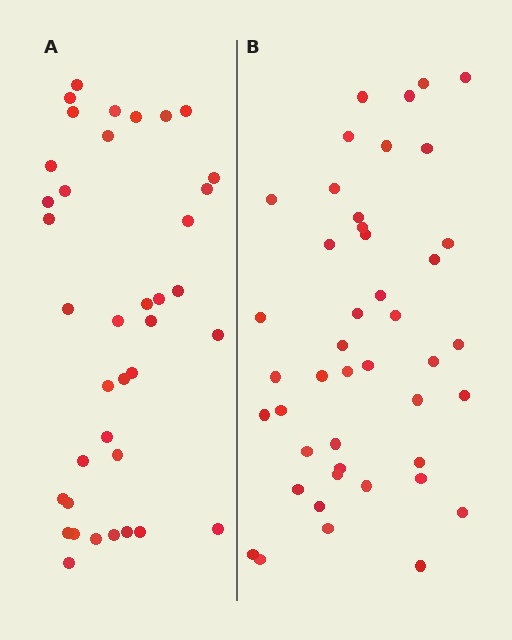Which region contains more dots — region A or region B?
Region B (the right region) has more dots.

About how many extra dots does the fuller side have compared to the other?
Region B has about 6 more dots than region A.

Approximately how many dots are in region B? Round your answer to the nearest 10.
About 40 dots. (The exact count is 44, which rounds to 40.)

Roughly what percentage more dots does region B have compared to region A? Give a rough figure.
About 15% more.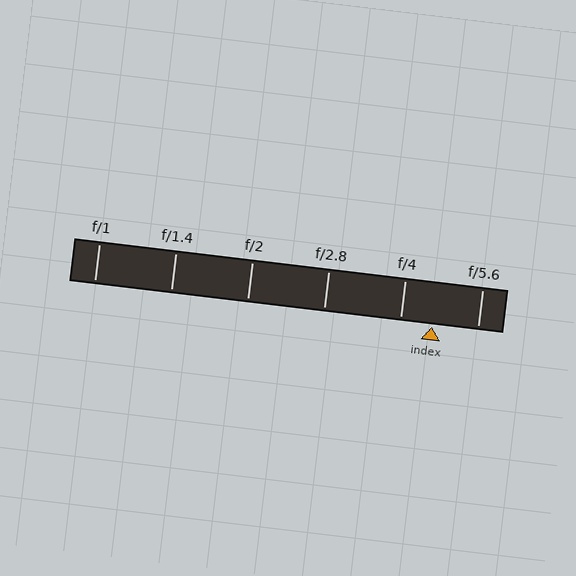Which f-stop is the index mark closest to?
The index mark is closest to f/4.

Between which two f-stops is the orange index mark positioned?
The index mark is between f/4 and f/5.6.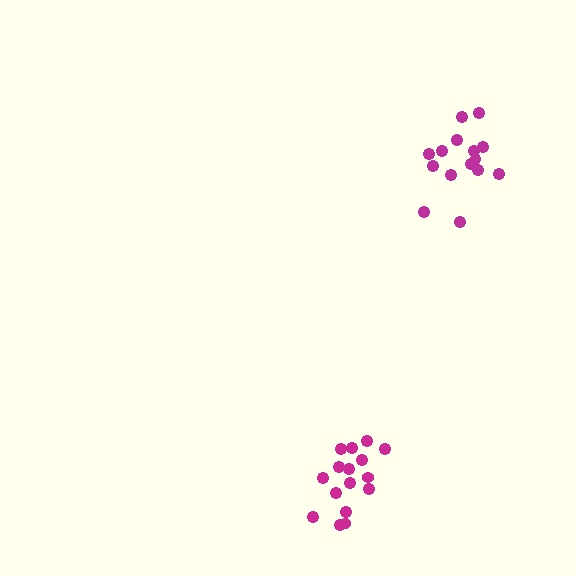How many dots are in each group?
Group 1: 16 dots, Group 2: 15 dots (31 total).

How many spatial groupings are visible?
There are 2 spatial groupings.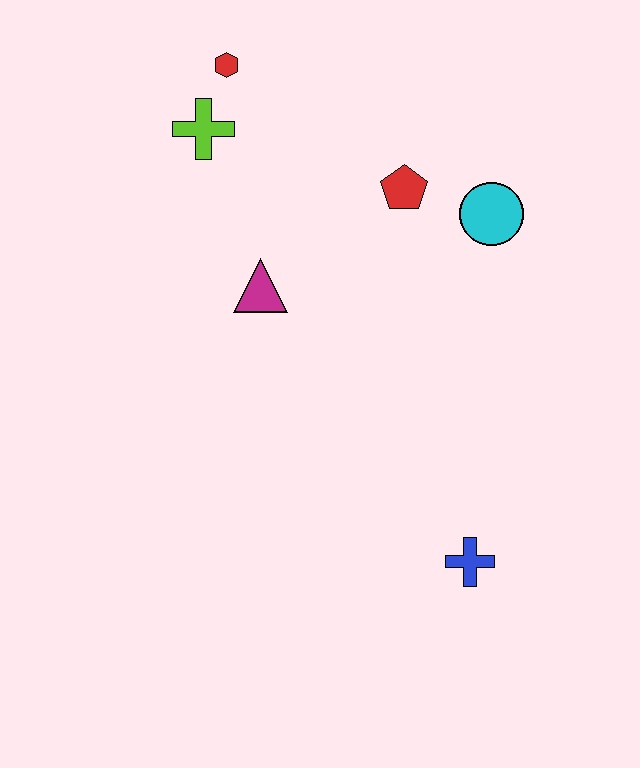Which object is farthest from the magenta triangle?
The blue cross is farthest from the magenta triangle.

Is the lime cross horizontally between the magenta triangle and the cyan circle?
No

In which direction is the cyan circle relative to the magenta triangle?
The cyan circle is to the right of the magenta triangle.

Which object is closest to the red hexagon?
The lime cross is closest to the red hexagon.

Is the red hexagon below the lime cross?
No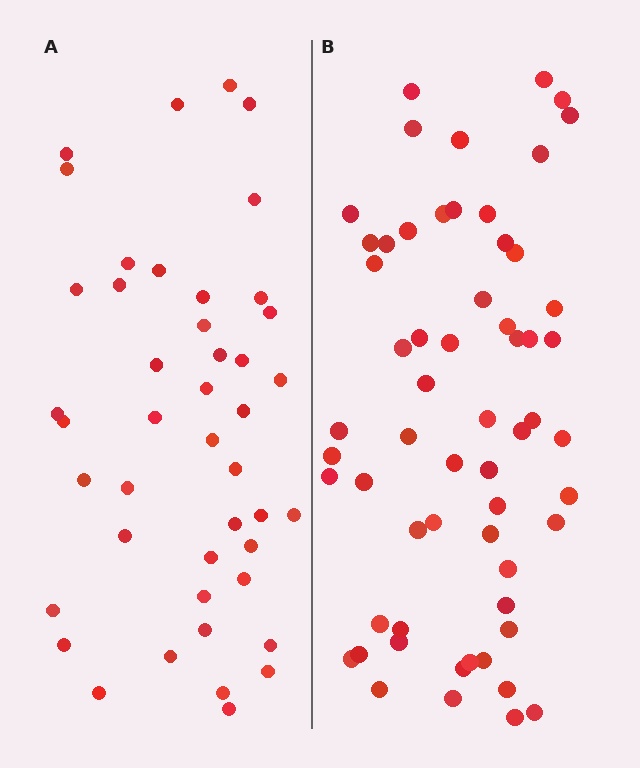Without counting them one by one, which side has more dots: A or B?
Region B (the right region) has more dots.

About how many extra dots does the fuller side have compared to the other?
Region B has approximately 15 more dots than region A.